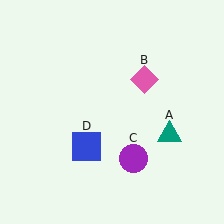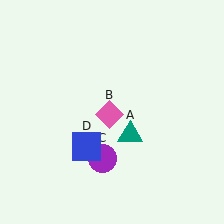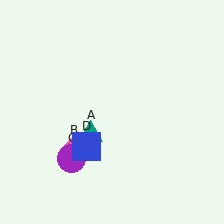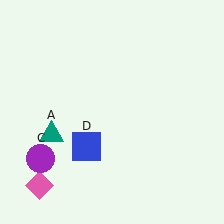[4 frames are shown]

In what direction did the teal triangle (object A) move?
The teal triangle (object A) moved left.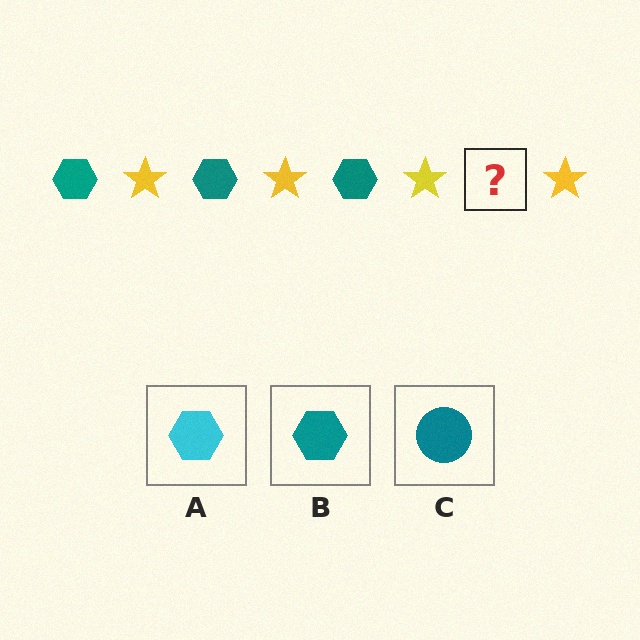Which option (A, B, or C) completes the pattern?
B.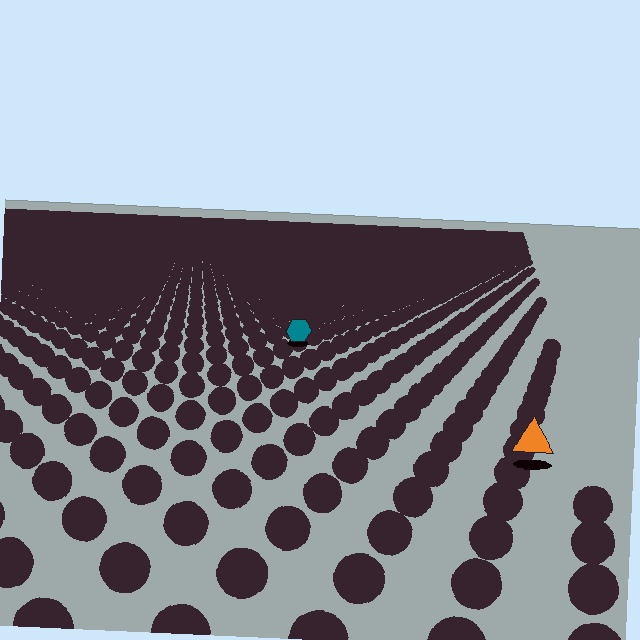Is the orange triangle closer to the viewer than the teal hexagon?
Yes. The orange triangle is closer — you can tell from the texture gradient: the ground texture is coarser near it.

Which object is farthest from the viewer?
The teal hexagon is farthest from the viewer. It appears smaller and the ground texture around it is denser.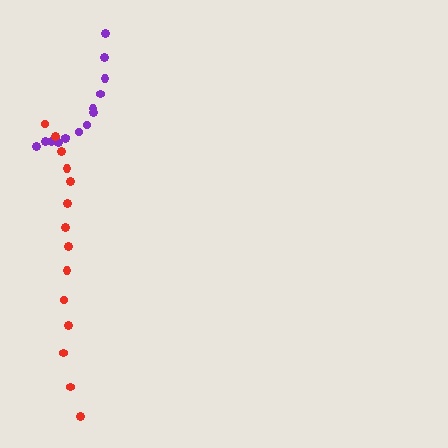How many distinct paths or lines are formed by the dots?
There are 2 distinct paths.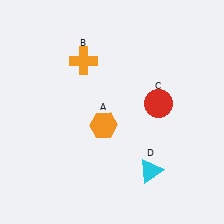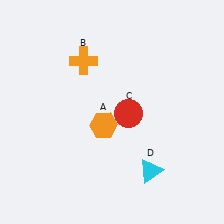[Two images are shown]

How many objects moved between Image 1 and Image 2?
1 object moved between the two images.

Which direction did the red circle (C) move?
The red circle (C) moved left.